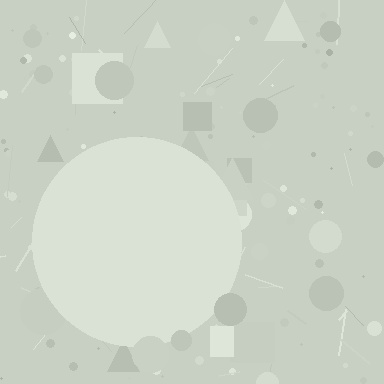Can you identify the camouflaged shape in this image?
The camouflaged shape is a circle.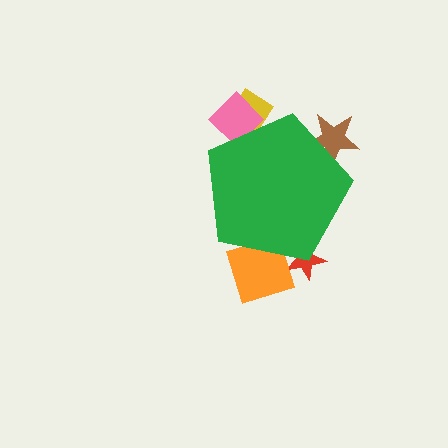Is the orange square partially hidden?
Yes, the orange square is partially hidden behind the green pentagon.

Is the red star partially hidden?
Yes, the red star is partially hidden behind the green pentagon.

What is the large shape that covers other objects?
A green pentagon.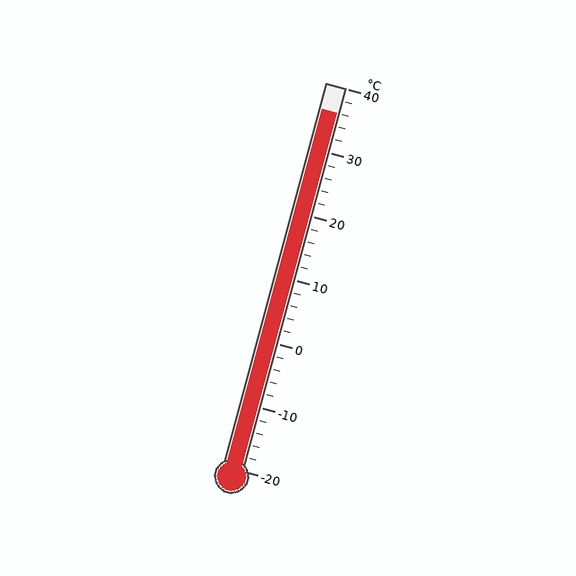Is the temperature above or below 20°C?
The temperature is above 20°C.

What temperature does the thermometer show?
The thermometer shows approximately 36°C.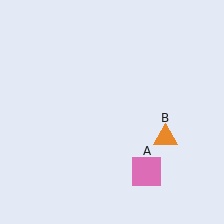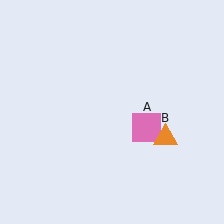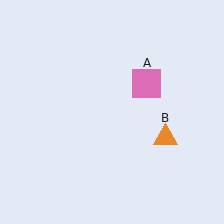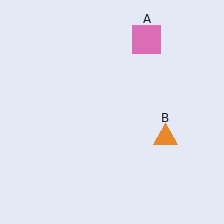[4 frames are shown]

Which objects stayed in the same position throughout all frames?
Orange triangle (object B) remained stationary.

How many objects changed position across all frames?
1 object changed position: pink square (object A).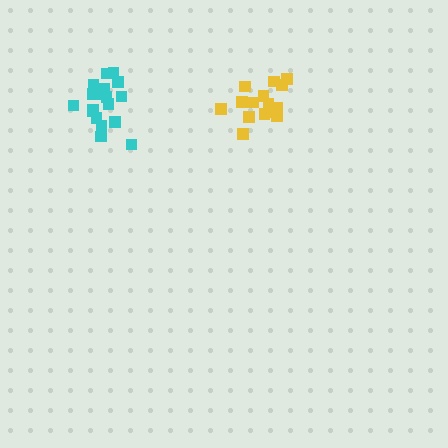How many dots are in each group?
Group 1: 15 dots, Group 2: 19 dots (34 total).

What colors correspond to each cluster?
The clusters are colored: yellow, cyan.